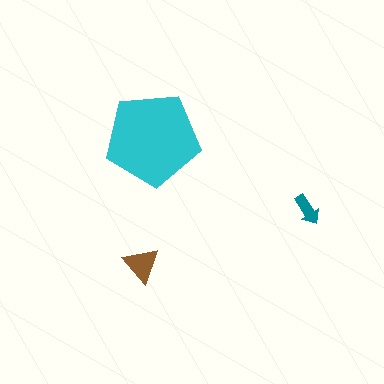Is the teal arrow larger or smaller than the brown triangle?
Smaller.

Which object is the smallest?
The teal arrow.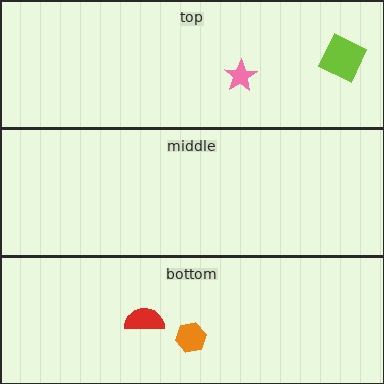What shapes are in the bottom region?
The orange hexagon, the red semicircle.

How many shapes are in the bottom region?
2.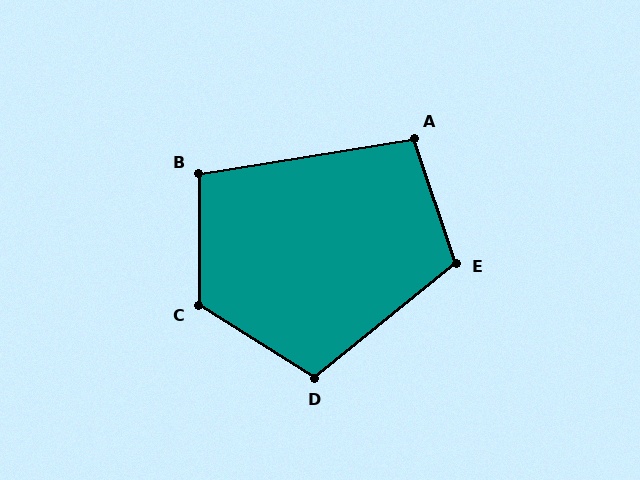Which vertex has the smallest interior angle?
B, at approximately 99 degrees.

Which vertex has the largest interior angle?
C, at approximately 122 degrees.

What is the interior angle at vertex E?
Approximately 110 degrees (obtuse).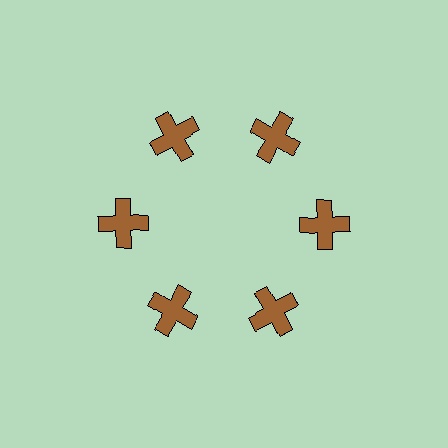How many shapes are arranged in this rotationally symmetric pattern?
There are 6 shapes, arranged in 6 groups of 1.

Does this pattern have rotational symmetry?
Yes, this pattern has 6-fold rotational symmetry. It looks the same after rotating 60 degrees around the center.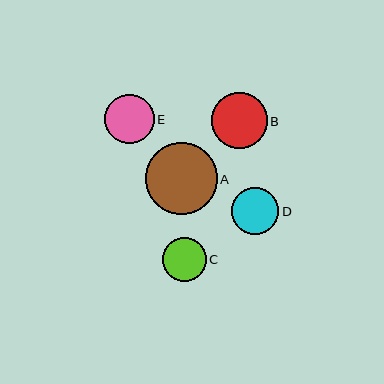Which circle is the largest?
Circle A is the largest with a size of approximately 71 pixels.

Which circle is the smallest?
Circle C is the smallest with a size of approximately 43 pixels.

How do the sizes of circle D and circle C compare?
Circle D and circle C are approximately the same size.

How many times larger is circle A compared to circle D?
Circle A is approximately 1.5 times the size of circle D.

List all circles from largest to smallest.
From largest to smallest: A, B, E, D, C.